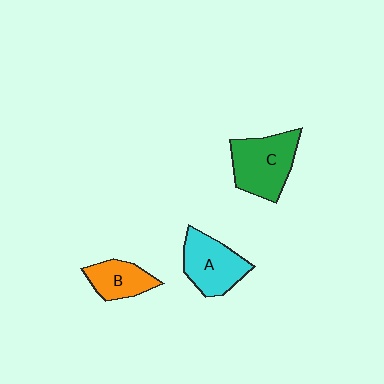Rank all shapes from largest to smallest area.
From largest to smallest: C (green), A (cyan), B (orange).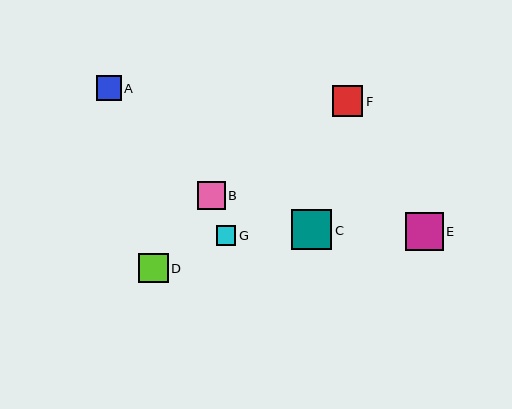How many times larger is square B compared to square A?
Square B is approximately 1.1 times the size of square A.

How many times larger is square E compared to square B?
Square E is approximately 1.4 times the size of square B.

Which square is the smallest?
Square G is the smallest with a size of approximately 19 pixels.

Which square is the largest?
Square C is the largest with a size of approximately 40 pixels.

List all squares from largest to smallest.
From largest to smallest: C, E, F, D, B, A, G.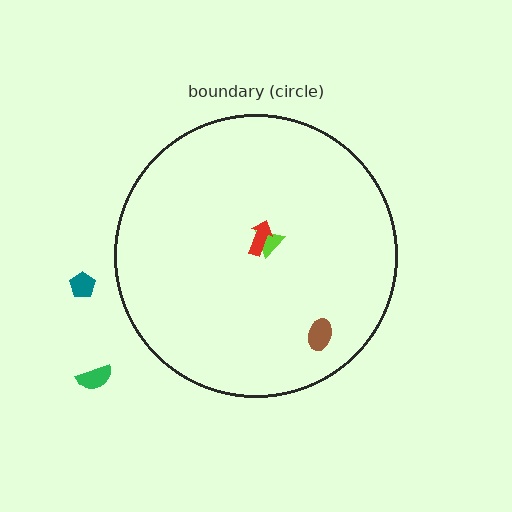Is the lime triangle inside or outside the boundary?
Inside.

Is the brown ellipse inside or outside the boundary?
Inside.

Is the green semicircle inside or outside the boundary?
Outside.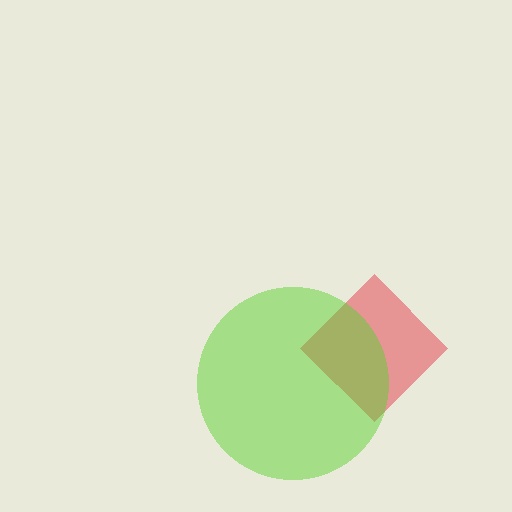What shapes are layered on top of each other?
The layered shapes are: a red diamond, a lime circle.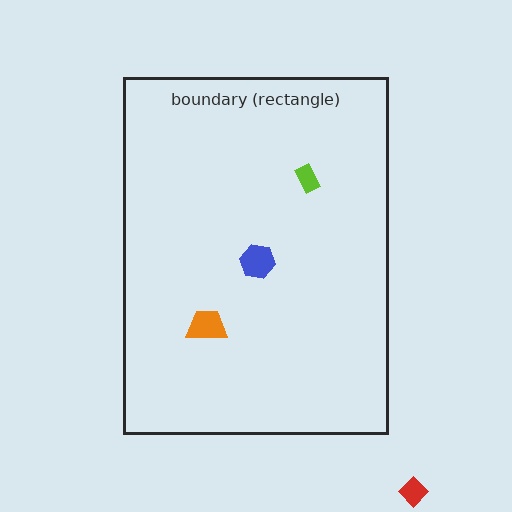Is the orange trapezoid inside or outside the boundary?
Inside.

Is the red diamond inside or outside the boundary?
Outside.